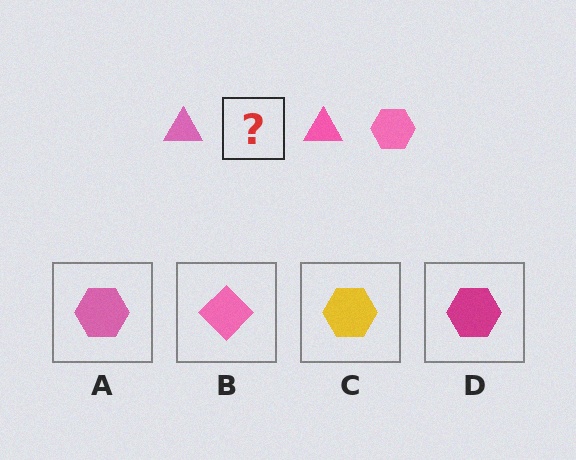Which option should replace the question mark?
Option A.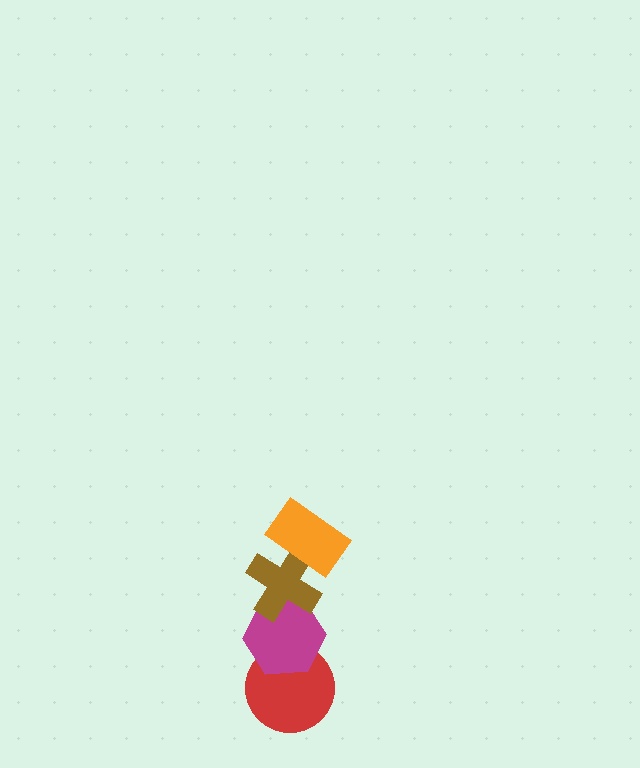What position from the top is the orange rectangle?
The orange rectangle is 1st from the top.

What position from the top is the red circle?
The red circle is 4th from the top.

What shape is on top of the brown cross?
The orange rectangle is on top of the brown cross.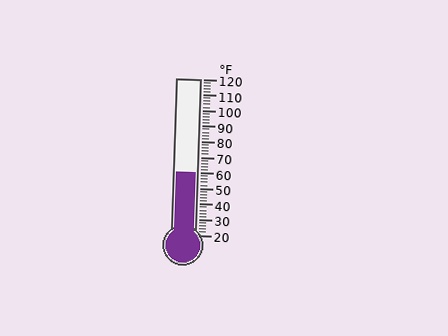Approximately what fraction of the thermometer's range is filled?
The thermometer is filled to approximately 40% of its range.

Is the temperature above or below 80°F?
The temperature is below 80°F.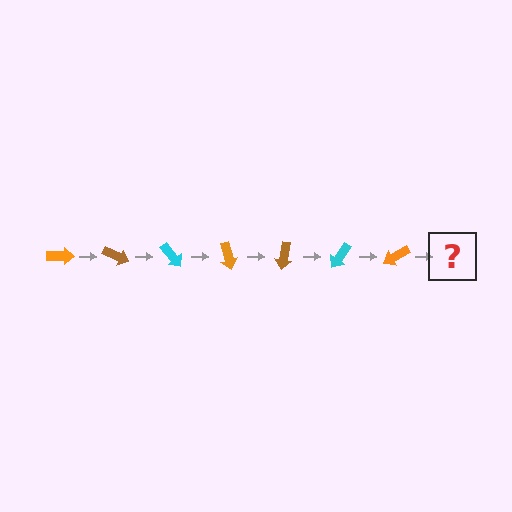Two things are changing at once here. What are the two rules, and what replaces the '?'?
The two rules are that it rotates 25 degrees each step and the color cycles through orange, brown, and cyan. The '?' should be a brown arrow, rotated 175 degrees from the start.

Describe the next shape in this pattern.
It should be a brown arrow, rotated 175 degrees from the start.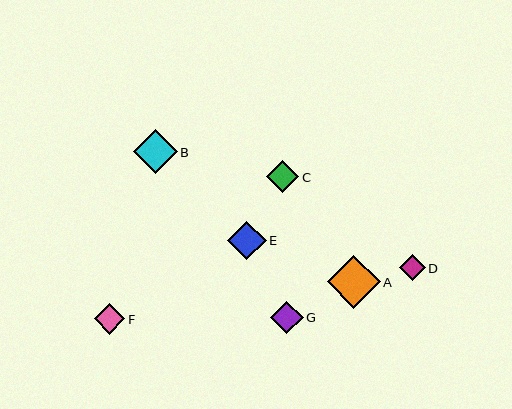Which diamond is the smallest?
Diamond D is the smallest with a size of approximately 26 pixels.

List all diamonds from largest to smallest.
From largest to smallest: A, B, E, G, C, F, D.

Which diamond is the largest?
Diamond A is the largest with a size of approximately 53 pixels.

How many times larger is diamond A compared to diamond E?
Diamond A is approximately 1.4 times the size of diamond E.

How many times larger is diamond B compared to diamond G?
Diamond B is approximately 1.4 times the size of diamond G.